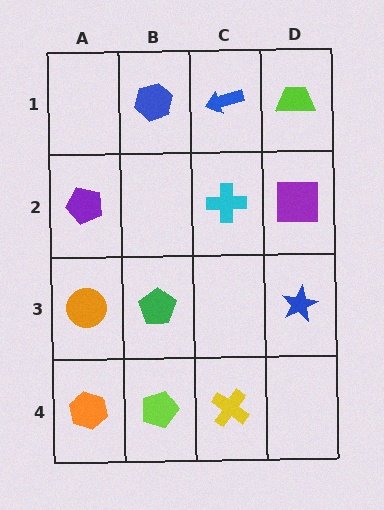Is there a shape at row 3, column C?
No, that cell is empty.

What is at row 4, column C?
A yellow cross.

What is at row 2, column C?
A cyan cross.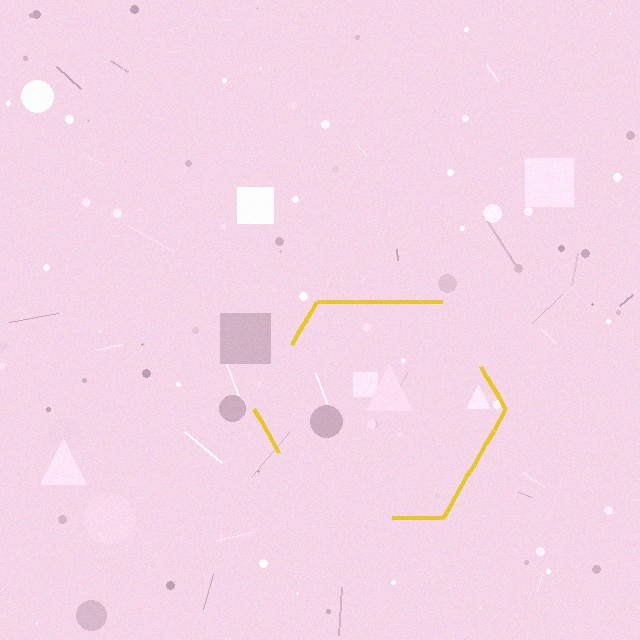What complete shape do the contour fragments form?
The contour fragments form a hexagon.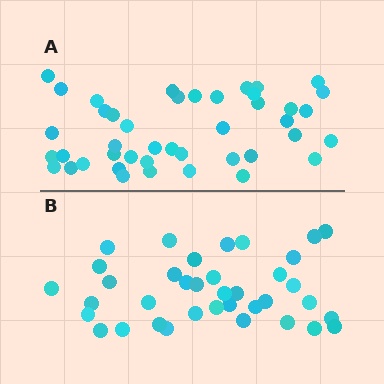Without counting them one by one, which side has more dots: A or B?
Region A (the top region) has more dots.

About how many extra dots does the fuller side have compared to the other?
Region A has about 6 more dots than region B.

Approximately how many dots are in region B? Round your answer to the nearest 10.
About 40 dots. (The exact count is 37, which rounds to 40.)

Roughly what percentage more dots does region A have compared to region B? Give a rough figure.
About 15% more.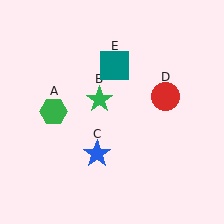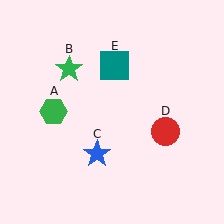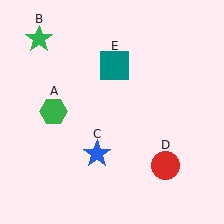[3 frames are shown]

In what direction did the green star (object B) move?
The green star (object B) moved up and to the left.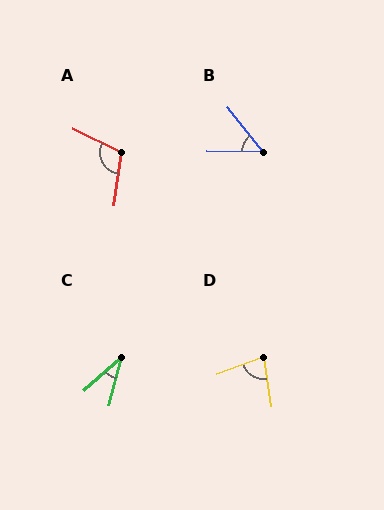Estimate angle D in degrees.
Approximately 79 degrees.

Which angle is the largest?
A, at approximately 108 degrees.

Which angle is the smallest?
C, at approximately 33 degrees.